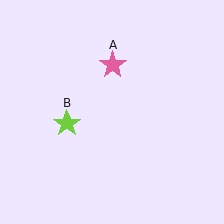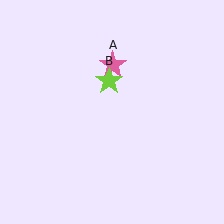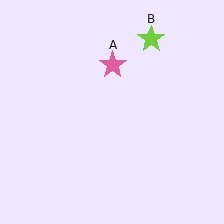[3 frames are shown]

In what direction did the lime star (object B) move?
The lime star (object B) moved up and to the right.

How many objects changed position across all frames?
1 object changed position: lime star (object B).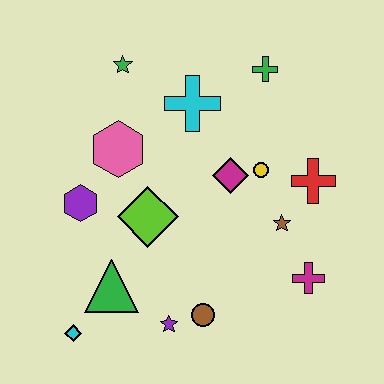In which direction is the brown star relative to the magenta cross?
The brown star is above the magenta cross.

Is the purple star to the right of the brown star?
No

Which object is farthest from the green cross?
The cyan diamond is farthest from the green cross.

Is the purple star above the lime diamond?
No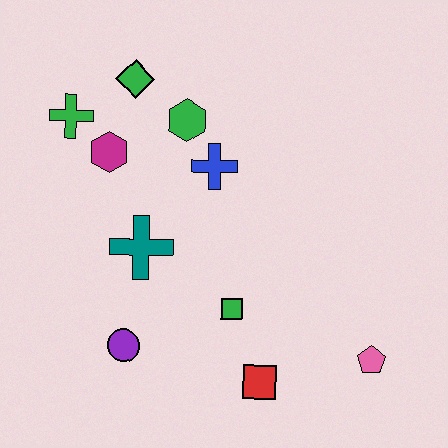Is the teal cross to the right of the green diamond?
Yes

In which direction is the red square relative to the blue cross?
The red square is below the blue cross.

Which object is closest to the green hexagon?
The blue cross is closest to the green hexagon.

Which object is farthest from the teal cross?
The pink pentagon is farthest from the teal cross.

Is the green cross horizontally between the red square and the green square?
No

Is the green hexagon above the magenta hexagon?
Yes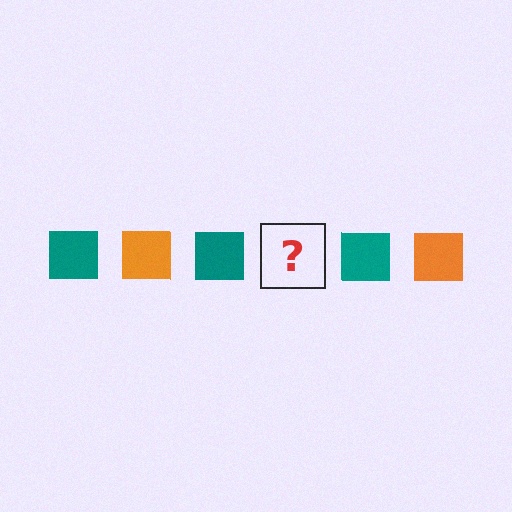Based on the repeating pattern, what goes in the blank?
The blank should be an orange square.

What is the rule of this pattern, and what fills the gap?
The rule is that the pattern cycles through teal, orange squares. The gap should be filled with an orange square.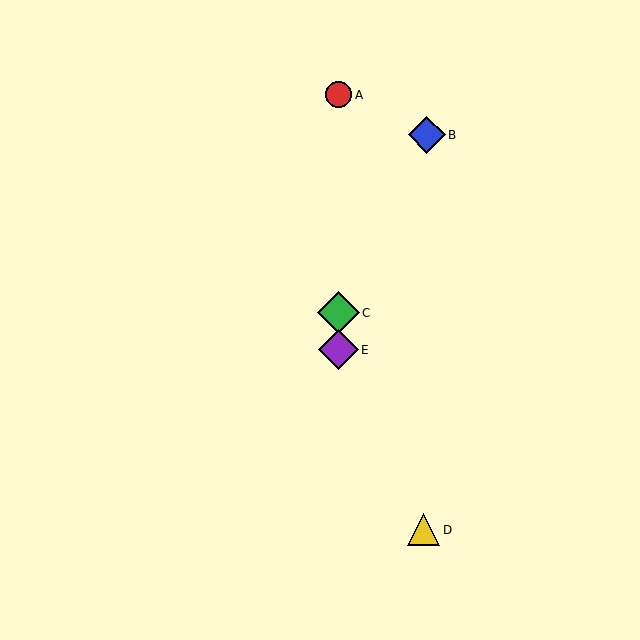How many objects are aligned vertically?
3 objects (A, C, E) are aligned vertically.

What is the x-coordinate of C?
Object C is at x≈338.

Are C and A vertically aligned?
Yes, both are at x≈338.